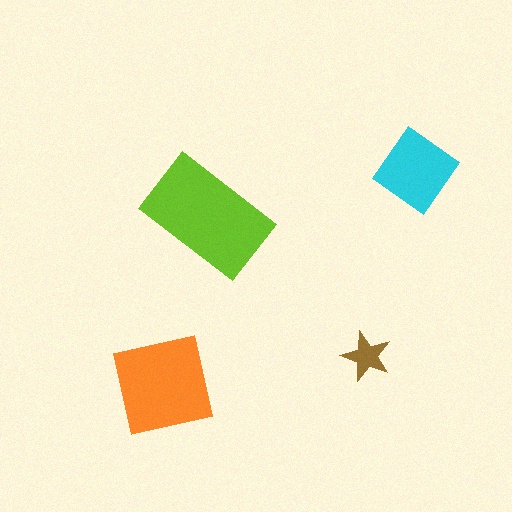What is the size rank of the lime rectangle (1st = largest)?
1st.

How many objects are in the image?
There are 4 objects in the image.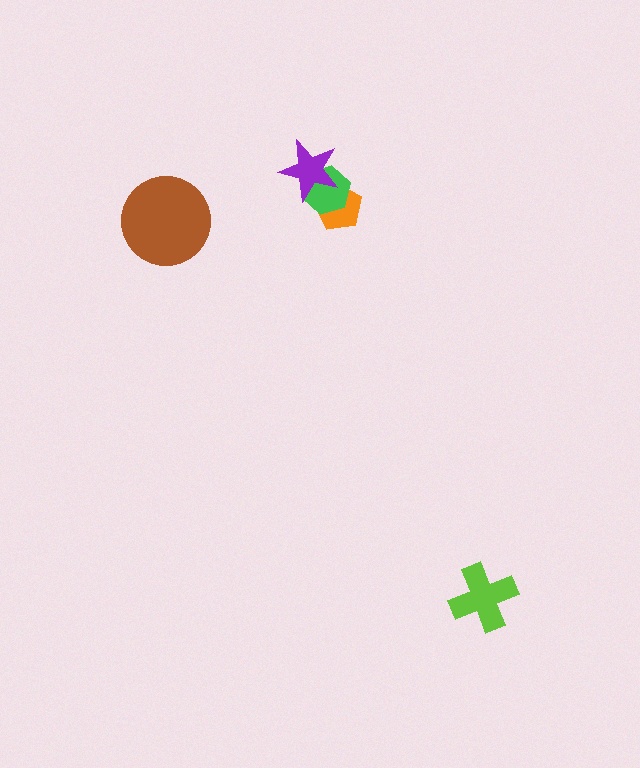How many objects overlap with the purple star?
2 objects overlap with the purple star.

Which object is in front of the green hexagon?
The purple star is in front of the green hexagon.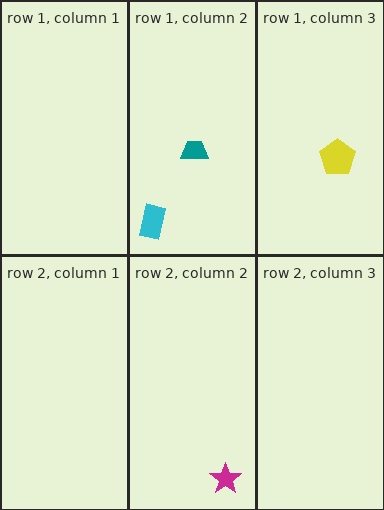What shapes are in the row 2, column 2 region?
The magenta star.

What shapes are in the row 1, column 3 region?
The yellow pentagon.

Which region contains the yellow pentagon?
The row 1, column 3 region.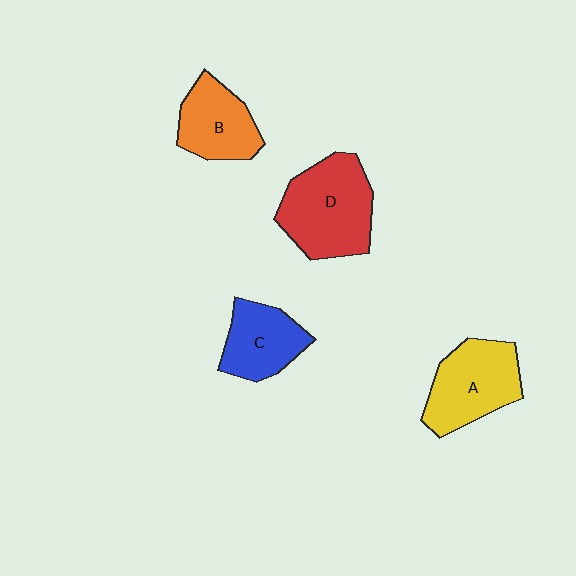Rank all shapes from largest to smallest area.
From largest to smallest: D (red), A (yellow), B (orange), C (blue).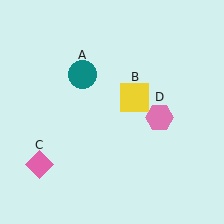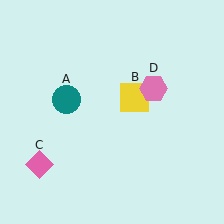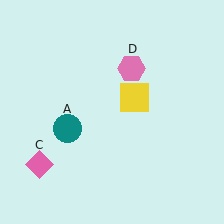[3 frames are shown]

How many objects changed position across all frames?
2 objects changed position: teal circle (object A), pink hexagon (object D).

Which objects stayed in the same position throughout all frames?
Yellow square (object B) and pink diamond (object C) remained stationary.